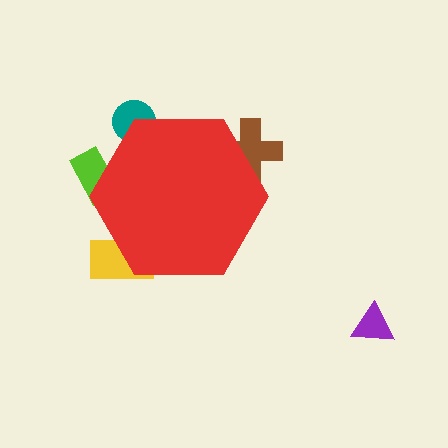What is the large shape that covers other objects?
A red hexagon.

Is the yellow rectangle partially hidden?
Yes, the yellow rectangle is partially hidden behind the red hexagon.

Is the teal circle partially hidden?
Yes, the teal circle is partially hidden behind the red hexagon.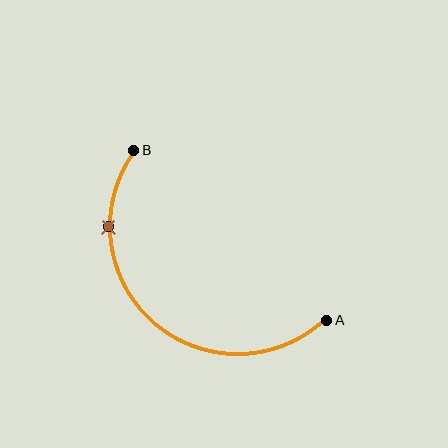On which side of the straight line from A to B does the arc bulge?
The arc bulges below and to the left of the straight line connecting A and B.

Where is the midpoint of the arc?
The arc midpoint is the point on the curve farthest from the straight line joining A and B. It sits below and to the left of that line.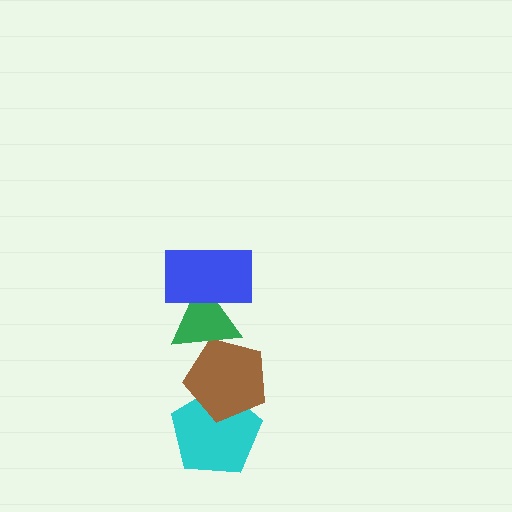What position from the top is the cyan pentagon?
The cyan pentagon is 4th from the top.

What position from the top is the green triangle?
The green triangle is 2nd from the top.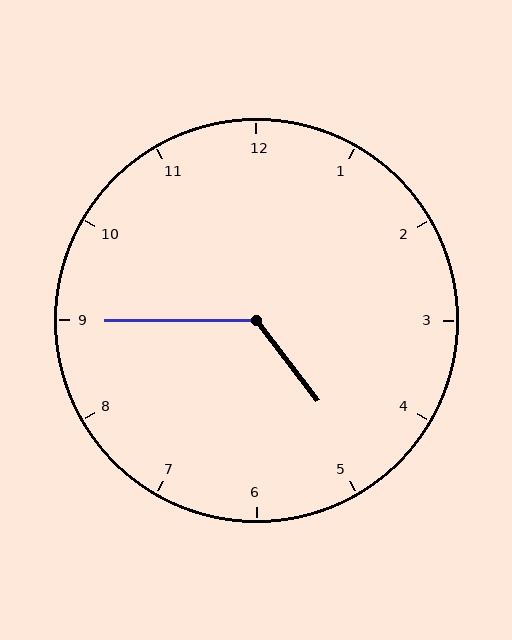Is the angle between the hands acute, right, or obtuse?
It is obtuse.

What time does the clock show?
4:45.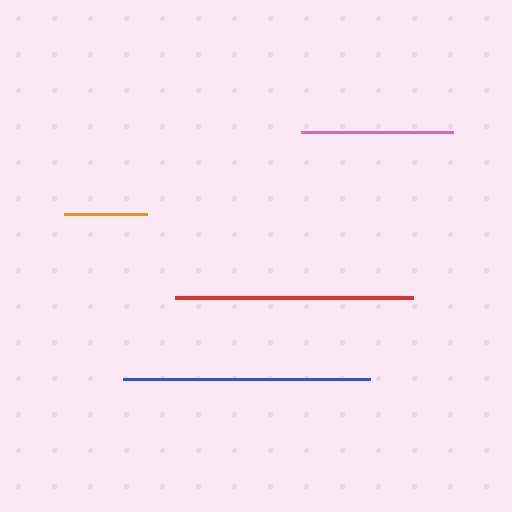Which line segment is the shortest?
The orange line is the shortest at approximately 83 pixels.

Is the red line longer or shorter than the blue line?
The blue line is longer than the red line.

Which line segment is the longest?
The blue line is the longest at approximately 247 pixels.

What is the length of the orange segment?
The orange segment is approximately 83 pixels long.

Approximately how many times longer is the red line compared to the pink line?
The red line is approximately 1.6 times the length of the pink line.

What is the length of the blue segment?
The blue segment is approximately 247 pixels long.